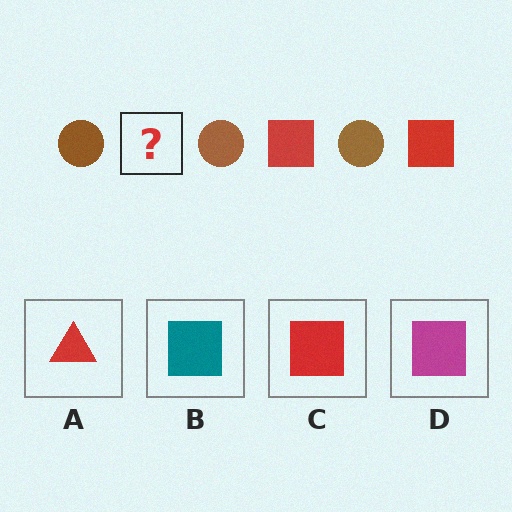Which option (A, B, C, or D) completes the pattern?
C.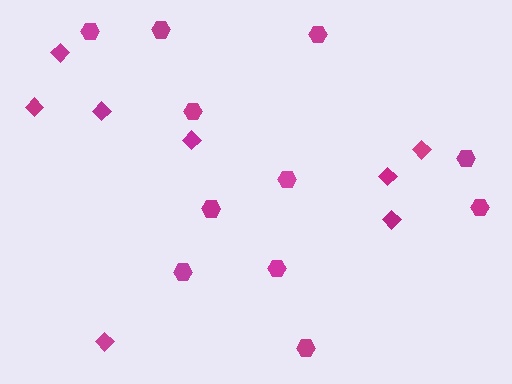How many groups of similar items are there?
There are 2 groups: one group of hexagons (11) and one group of diamonds (8).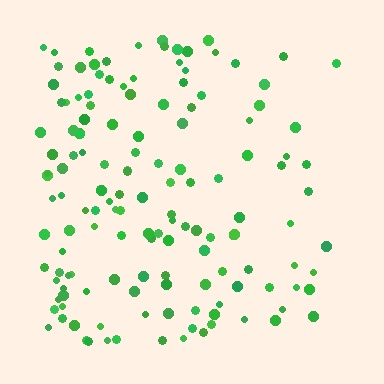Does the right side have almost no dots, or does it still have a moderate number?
Still a moderate number, just noticeably fewer than the left.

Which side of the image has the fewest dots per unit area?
The right.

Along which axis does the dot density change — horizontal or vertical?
Horizontal.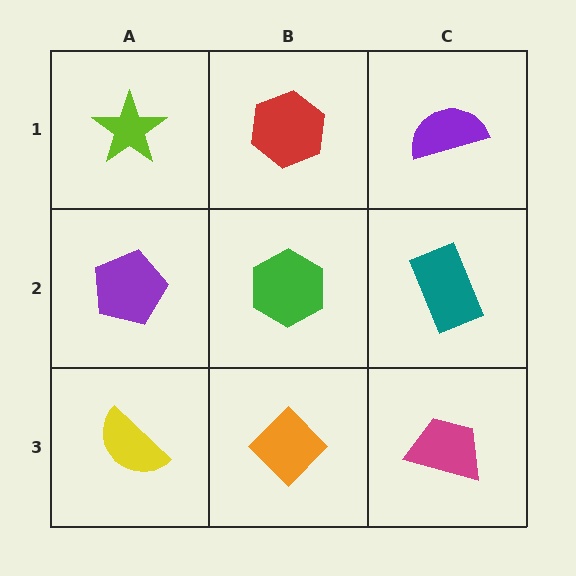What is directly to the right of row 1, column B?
A purple semicircle.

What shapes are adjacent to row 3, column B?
A green hexagon (row 2, column B), a yellow semicircle (row 3, column A), a magenta trapezoid (row 3, column C).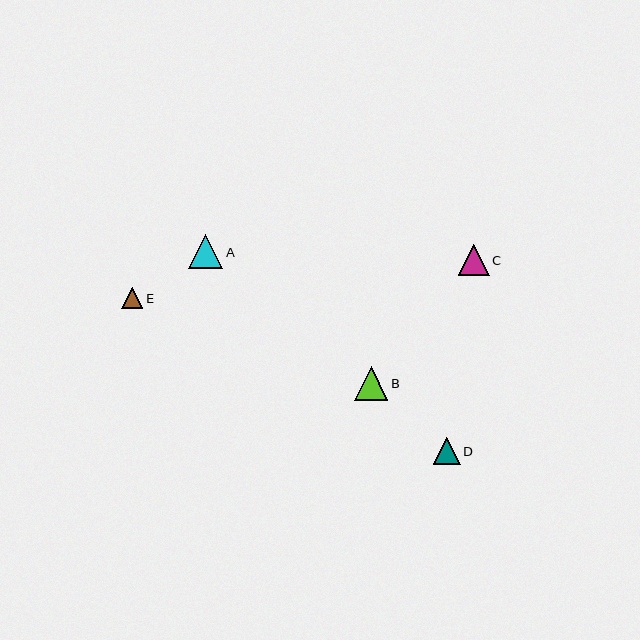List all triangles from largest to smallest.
From largest to smallest: A, B, C, D, E.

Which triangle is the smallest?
Triangle E is the smallest with a size of approximately 22 pixels.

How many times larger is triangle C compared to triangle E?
Triangle C is approximately 1.4 times the size of triangle E.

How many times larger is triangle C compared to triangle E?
Triangle C is approximately 1.4 times the size of triangle E.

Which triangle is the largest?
Triangle A is the largest with a size of approximately 35 pixels.